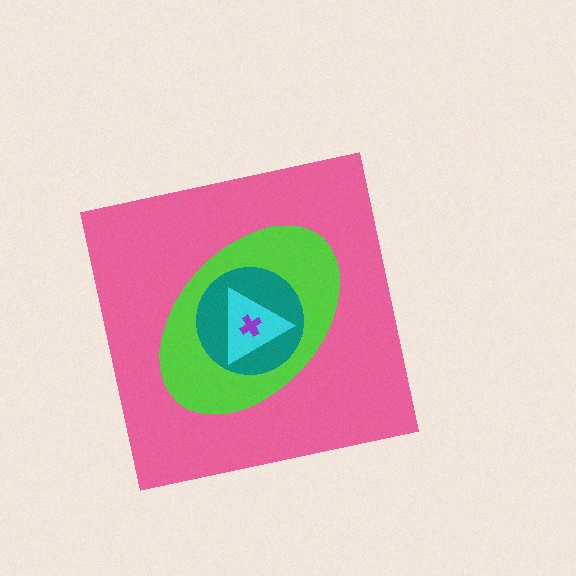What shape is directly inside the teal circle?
The cyan triangle.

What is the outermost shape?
The pink square.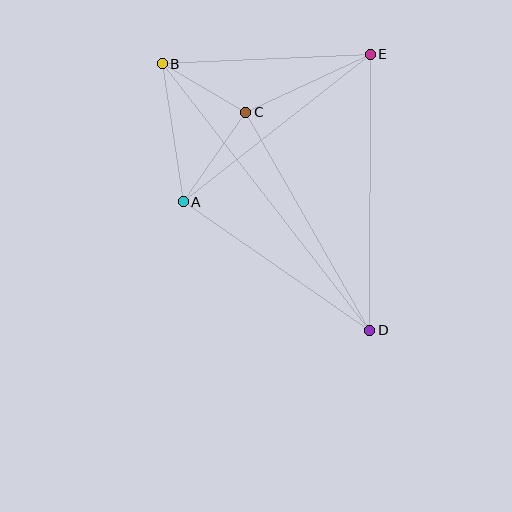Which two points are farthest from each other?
Points B and D are farthest from each other.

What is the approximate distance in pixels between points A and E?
The distance between A and E is approximately 238 pixels.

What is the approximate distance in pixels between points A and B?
The distance between A and B is approximately 139 pixels.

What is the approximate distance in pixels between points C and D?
The distance between C and D is approximately 251 pixels.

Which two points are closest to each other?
Points B and C are closest to each other.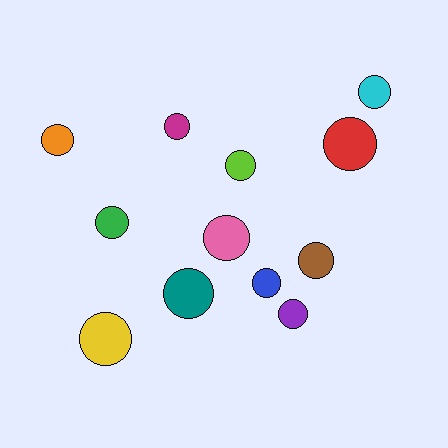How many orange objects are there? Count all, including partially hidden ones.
There is 1 orange object.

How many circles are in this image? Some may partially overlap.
There are 12 circles.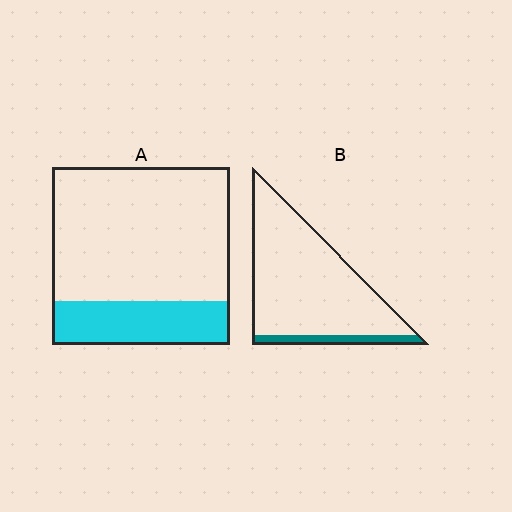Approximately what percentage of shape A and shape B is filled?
A is approximately 25% and B is approximately 10%.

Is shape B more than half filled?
No.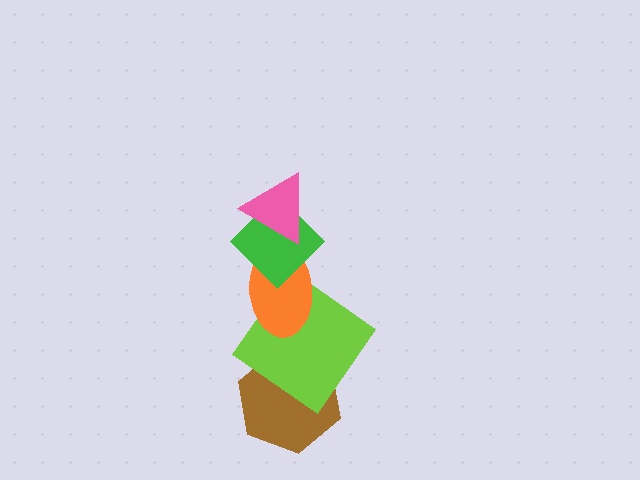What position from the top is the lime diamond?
The lime diamond is 4th from the top.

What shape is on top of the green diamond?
The pink triangle is on top of the green diamond.